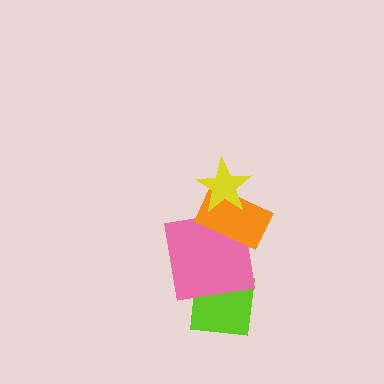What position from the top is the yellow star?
The yellow star is 1st from the top.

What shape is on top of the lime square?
The pink square is on top of the lime square.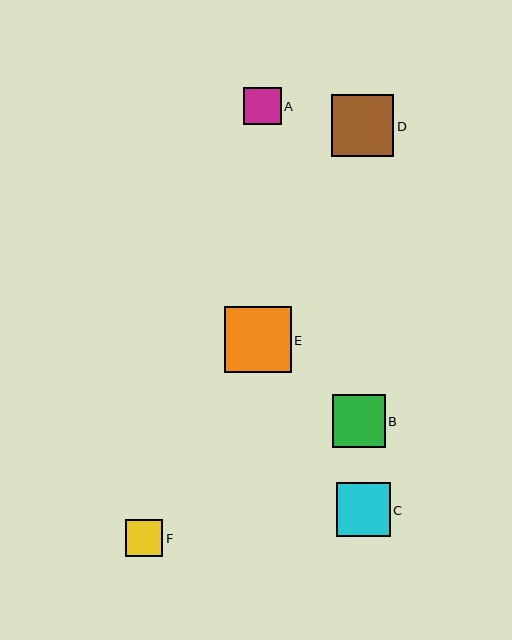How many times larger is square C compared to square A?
Square C is approximately 1.5 times the size of square A.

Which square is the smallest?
Square F is the smallest with a size of approximately 37 pixels.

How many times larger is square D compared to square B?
Square D is approximately 1.2 times the size of square B.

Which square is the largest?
Square E is the largest with a size of approximately 66 pixels.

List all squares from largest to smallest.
From largest to smallest: E, D, C, B, A, F.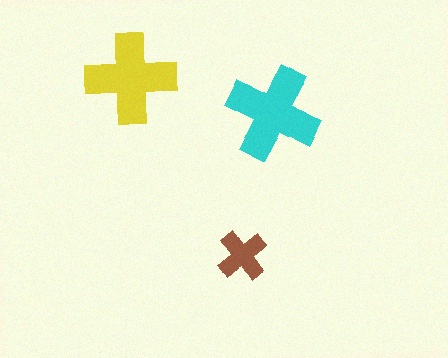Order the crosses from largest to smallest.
the cyan one, the yellow one, the brown one.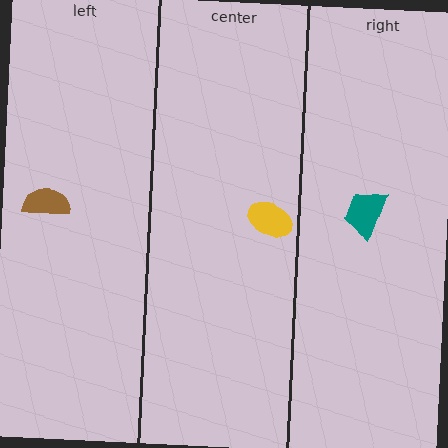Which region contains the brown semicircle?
The left region.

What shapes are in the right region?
The teal trapezoid.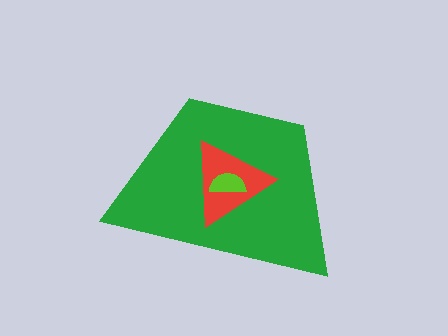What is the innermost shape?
The lime semicircle.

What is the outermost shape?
The green trapezoid.